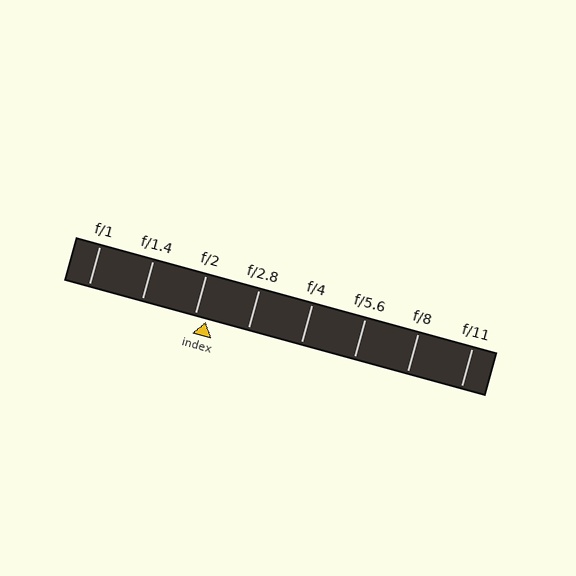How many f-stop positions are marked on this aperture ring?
There are 8 f-stop positions marked.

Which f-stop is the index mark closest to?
The index mark is closest to f/2.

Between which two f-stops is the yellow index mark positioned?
The index mark is between f/2 and f/2.8.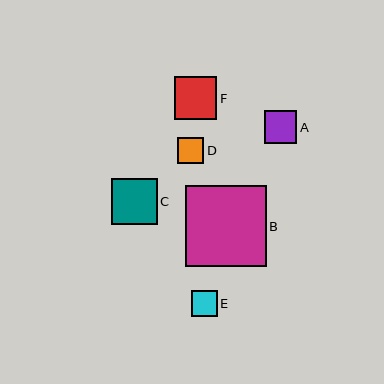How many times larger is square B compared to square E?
Square B is approximately 3.1 times the size of square E.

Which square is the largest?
Square B is the largest with a size of approximately 80 pixels.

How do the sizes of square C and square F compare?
Square C and square F are approximately the same size.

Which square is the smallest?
Square D is the smallest with a size of approximately 26 pixels.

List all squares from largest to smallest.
From largest to smallest: B, C, F, A, E, D.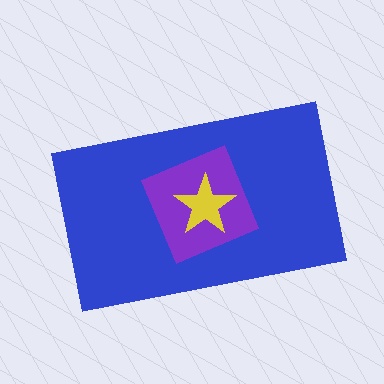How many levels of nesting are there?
3.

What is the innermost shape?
The yellow star.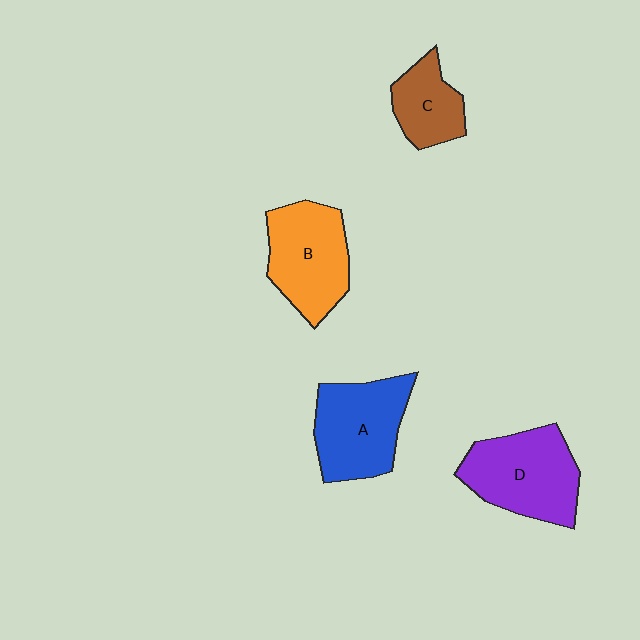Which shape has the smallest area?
Shape C (brown).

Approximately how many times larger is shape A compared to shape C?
Approximately 1.7 times.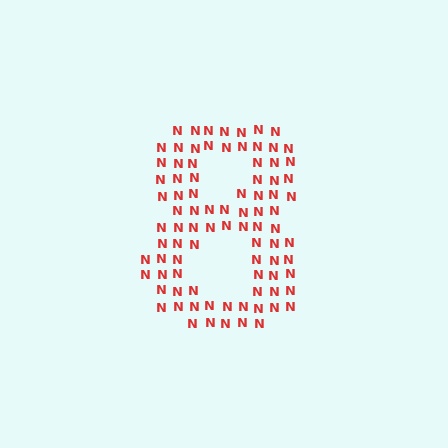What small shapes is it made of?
It is made of small letter N's.